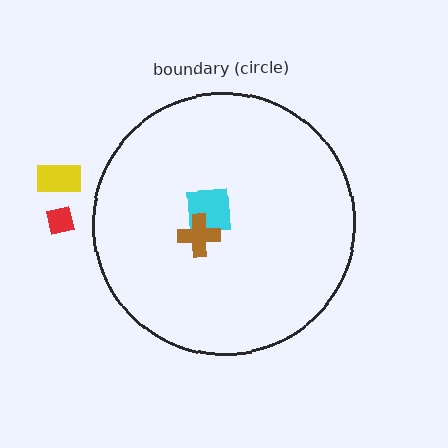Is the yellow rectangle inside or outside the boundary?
Outside.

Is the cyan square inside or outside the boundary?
Inside.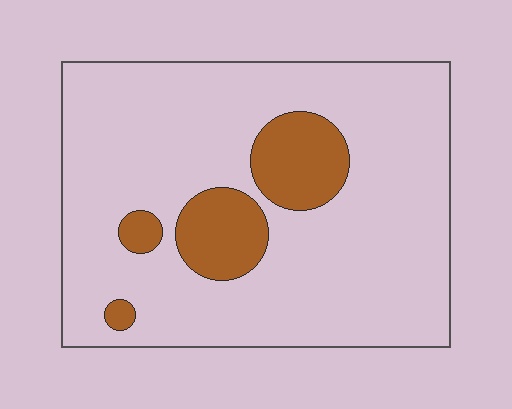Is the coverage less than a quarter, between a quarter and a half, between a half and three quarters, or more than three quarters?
Less than a quarter.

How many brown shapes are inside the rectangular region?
4.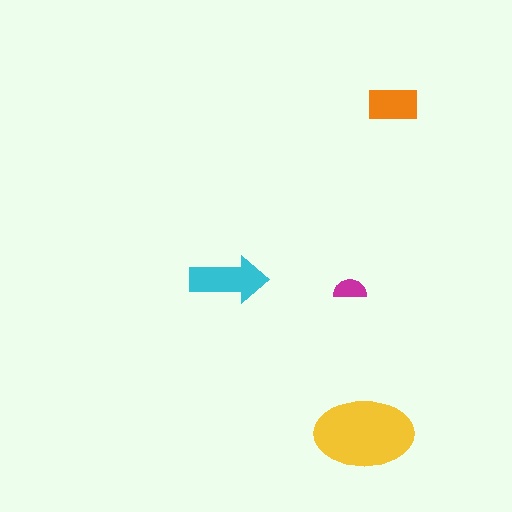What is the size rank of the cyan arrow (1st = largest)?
2nd.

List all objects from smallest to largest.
The magenta semicircle, the orange rectangle, the cyan arrow, the yellow ellipse.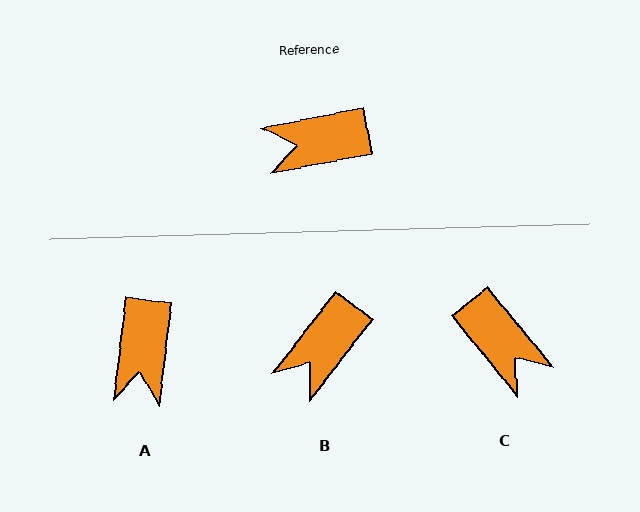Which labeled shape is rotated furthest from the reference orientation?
C, about 118 degrees away.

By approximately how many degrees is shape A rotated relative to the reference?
Approximately 72 degrees counter-clockwise.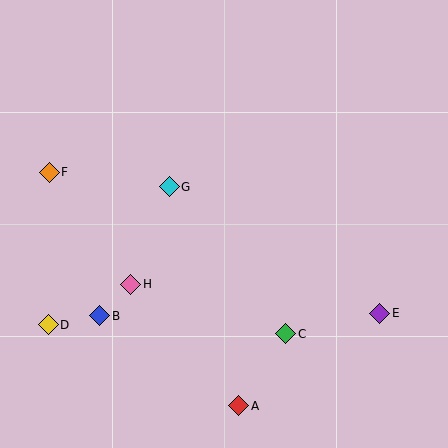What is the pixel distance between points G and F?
The distance between G and F is 121 pixels.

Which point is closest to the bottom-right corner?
Point E is closest to the bottom-right corner.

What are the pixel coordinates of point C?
Point C is at (286, 334).